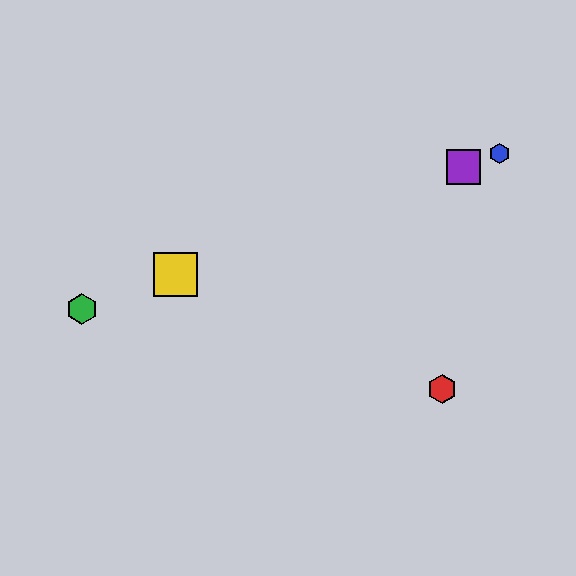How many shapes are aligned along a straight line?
4 shapes (the blue hexagon, the green hexagon, the yellow square, the purple square) are aligned along a straight line.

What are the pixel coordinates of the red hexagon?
The red hexagon is at (442, 389).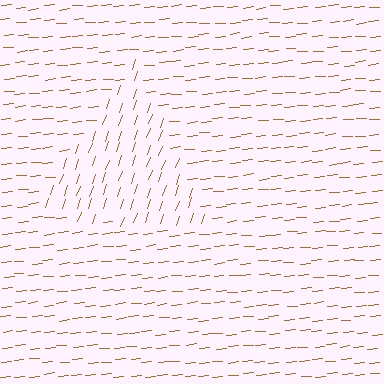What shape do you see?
I see a triangle.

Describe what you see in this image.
The image is filled with small brown line segments. A triangle region in the image has lines oriented differently from the surrounding lines, creating a visible texture boundary.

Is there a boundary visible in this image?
Yes, there is a texture boundary formed by a change in line orientation.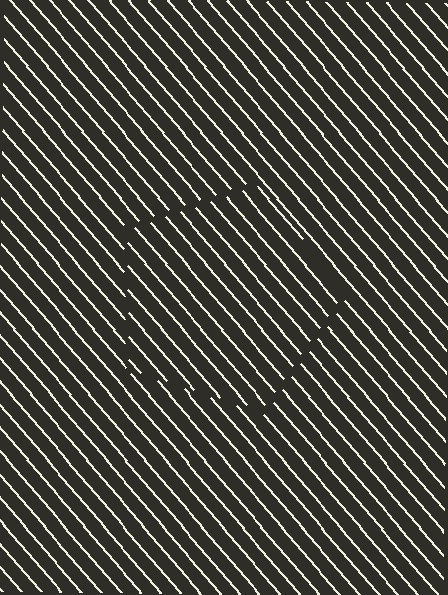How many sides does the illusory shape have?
5 sides — the line-ends trace a pentagon.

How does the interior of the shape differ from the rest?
The interior of the shape contains the same grating, shifted by half a period — the contour is defined by the phase discontinuity where line-ends from the inner and outer gratings abut.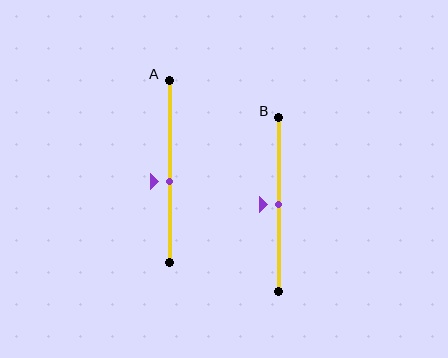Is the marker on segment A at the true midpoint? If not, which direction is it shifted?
No, the marker on segment A is shifted downward by about 5% of the segment length.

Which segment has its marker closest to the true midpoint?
Segment B has its marker closest to the true midpoint.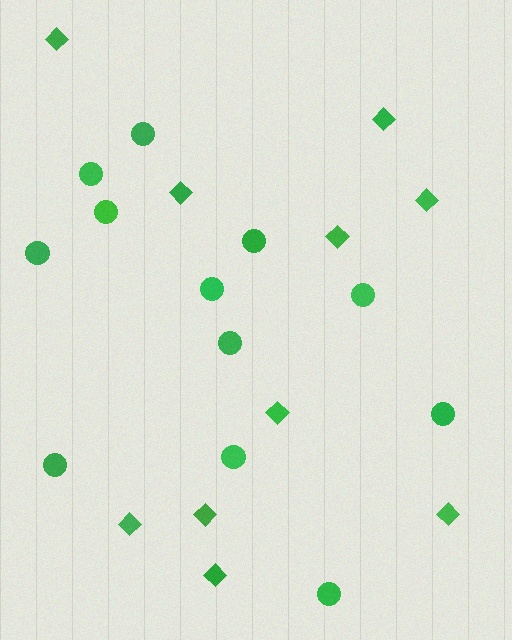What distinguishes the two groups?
There are 2 groups: one group of diamonds (10) and one group of circles (12).